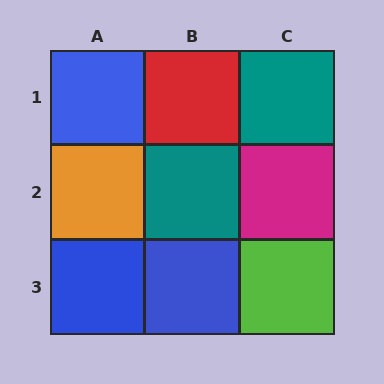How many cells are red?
1 cell is red.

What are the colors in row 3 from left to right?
Blue, blue, lime.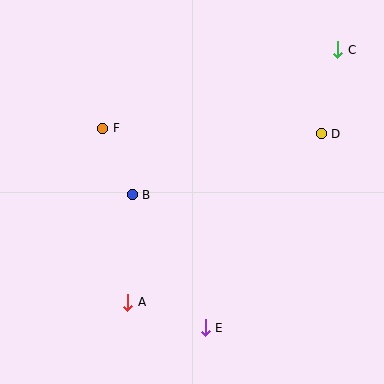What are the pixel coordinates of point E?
Point E is at (205, 328).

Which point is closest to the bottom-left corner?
Point A is closest to the bottom-left corner.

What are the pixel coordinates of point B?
Point B is at (132, 195).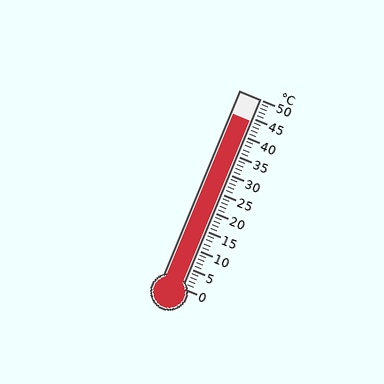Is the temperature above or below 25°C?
The temperature is above 25°C.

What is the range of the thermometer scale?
The thermometer scale ranges from 0°C to 50°C.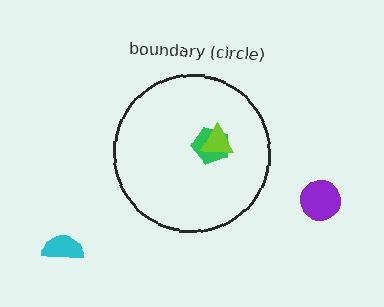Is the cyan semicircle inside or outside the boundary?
Outside.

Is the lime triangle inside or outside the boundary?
Inside.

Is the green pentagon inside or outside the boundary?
Inside.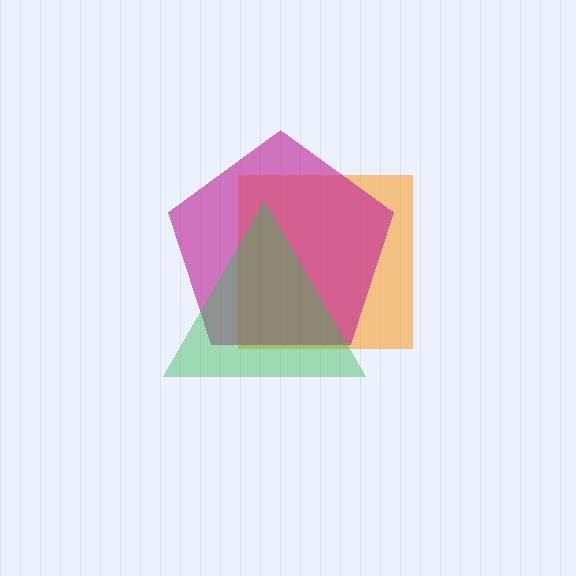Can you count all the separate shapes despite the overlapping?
Yes, there are 3 separate shapes.